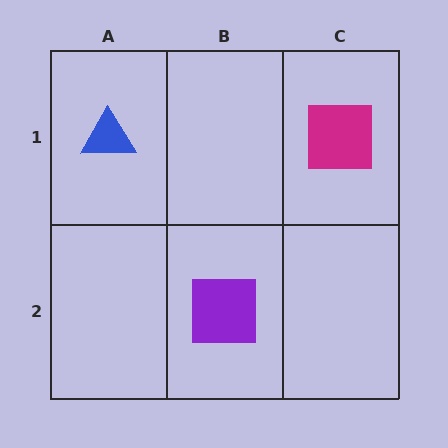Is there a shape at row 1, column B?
No, that cell is empty.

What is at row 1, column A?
A blue triangle.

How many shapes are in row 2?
1 shape.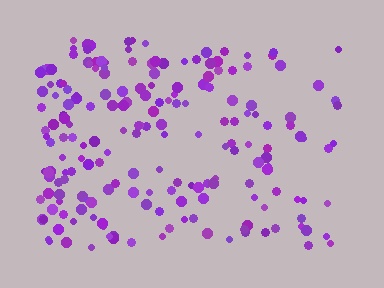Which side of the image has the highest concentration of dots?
The left.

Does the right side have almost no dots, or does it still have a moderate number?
Still a moderate number, just noticeably fewer than the left.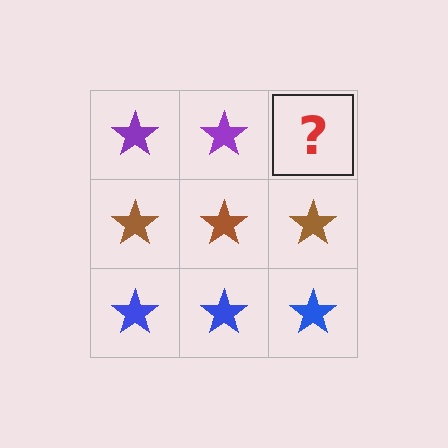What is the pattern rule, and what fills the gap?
The rule is that each row has a consistent color. The gap should be filled with a purple star.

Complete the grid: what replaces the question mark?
The question mark should be replaced with a purple star.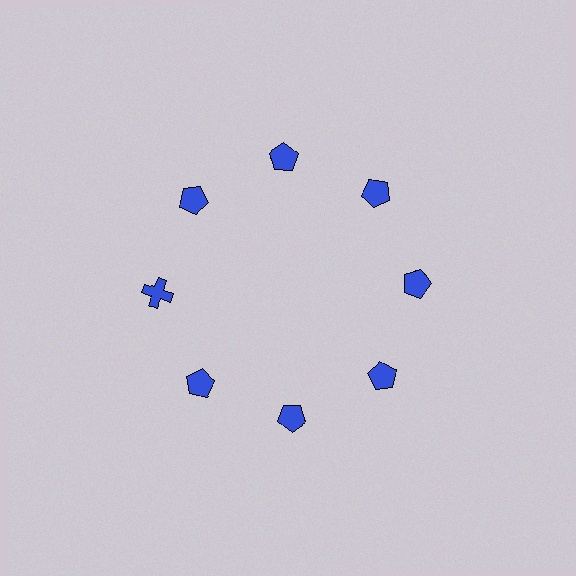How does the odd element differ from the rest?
It has a different shape: cross instead of pentagon.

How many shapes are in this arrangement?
There are 8 shapes arranged in a ring pattern.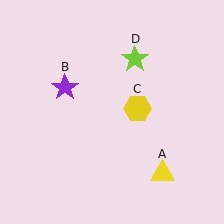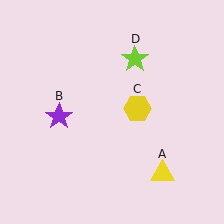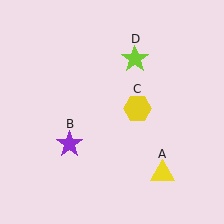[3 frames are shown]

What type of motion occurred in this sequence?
The purple star (object B) rotated counterclockwise around the center of the scene.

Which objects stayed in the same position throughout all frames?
Yellow triangle (object A) and yellow hexagon (object C) and lime star (object D) remained stationary.